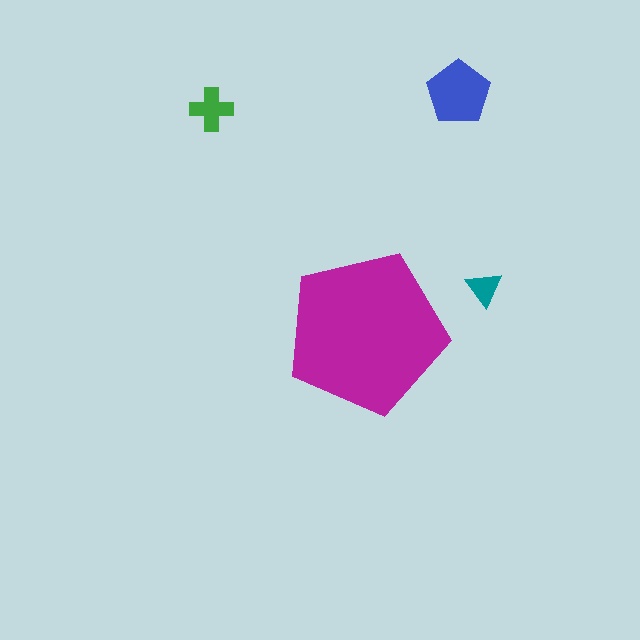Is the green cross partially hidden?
No, the green cross is fully visible.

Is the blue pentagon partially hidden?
No, the blue pentagon is fully visible.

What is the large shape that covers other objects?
A magenta pentagon.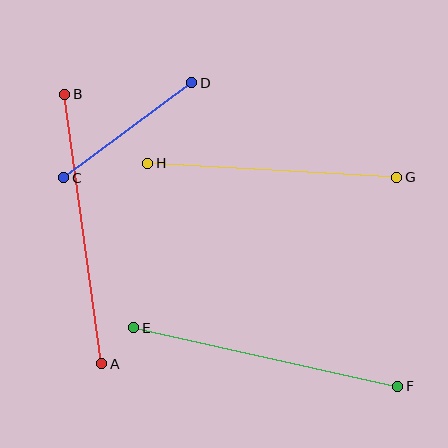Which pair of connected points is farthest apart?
Points A and B are farthest apart.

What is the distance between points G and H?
The distance is approximately 249 pixels.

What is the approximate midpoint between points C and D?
The midpoint is at approximately (128, 130) pixels.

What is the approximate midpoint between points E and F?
The midpoint is at approximately (266, 357) pixels.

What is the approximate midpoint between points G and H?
The midpoint is at approximately (272, 170) pixels.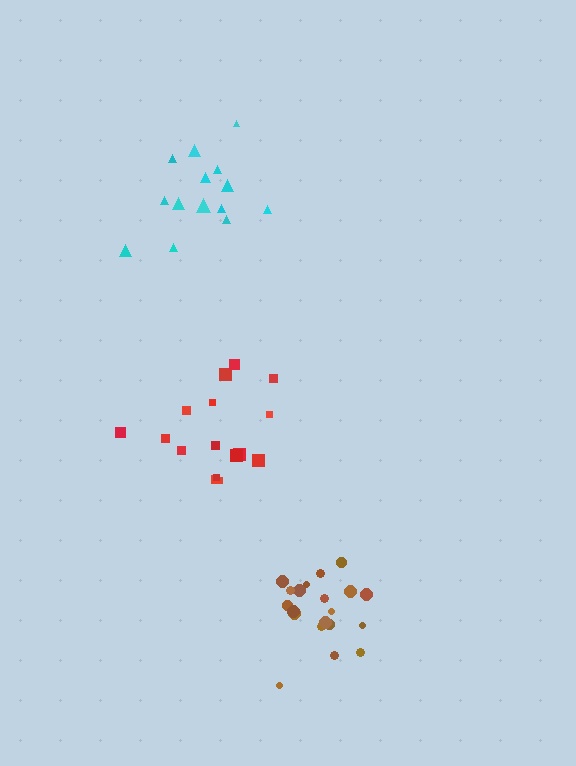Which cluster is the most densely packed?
Brown.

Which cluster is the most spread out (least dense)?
Cyan.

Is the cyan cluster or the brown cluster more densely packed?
Brown.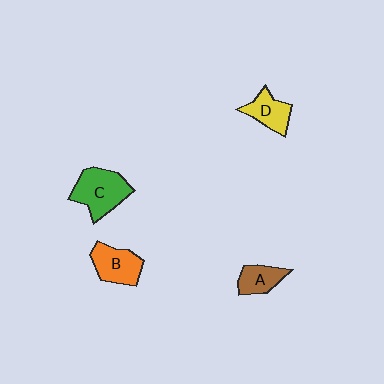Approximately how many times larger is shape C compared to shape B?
Approximately 1.3 times.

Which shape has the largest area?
Shape C (green).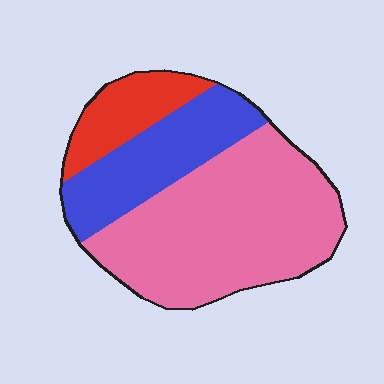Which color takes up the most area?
Pink, at roughly 60%.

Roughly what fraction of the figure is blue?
Blue takes up between a sixth and a third of the figure.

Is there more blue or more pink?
Pink.